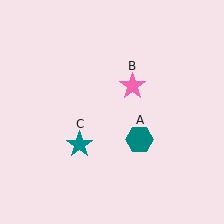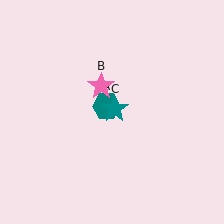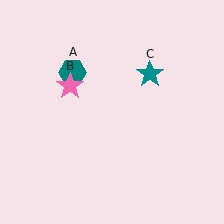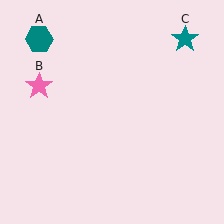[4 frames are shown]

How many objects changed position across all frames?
3 objects changed position: teal hexagon (object A), pink star (object B), teal star (object C).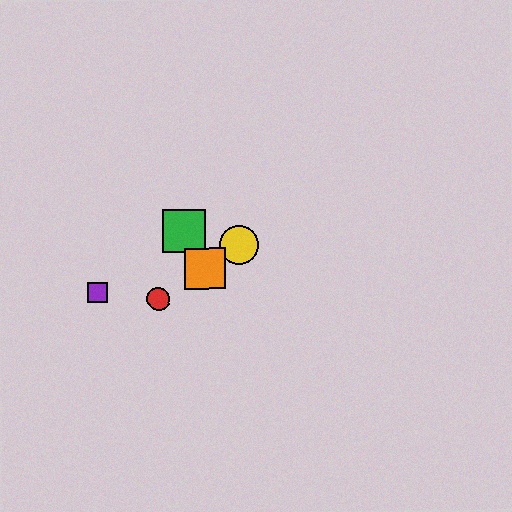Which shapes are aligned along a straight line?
The red circle, the blue circle, the yellow circle, the orange square are aligned along a straight line.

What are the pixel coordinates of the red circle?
The red circle is at (158, 299).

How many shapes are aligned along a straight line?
4 shapes (the red circle, the blue circle, the yellow circle, the orange square) are aligned along a straight line.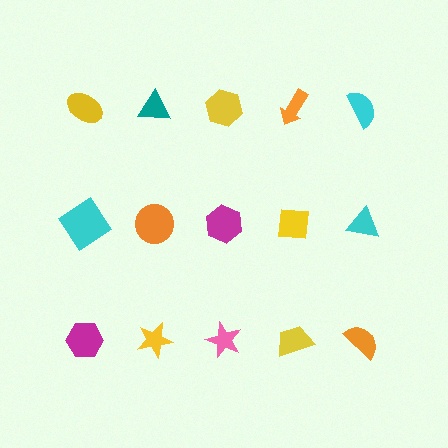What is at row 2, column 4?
A yellow square.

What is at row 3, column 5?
An orange semicircle.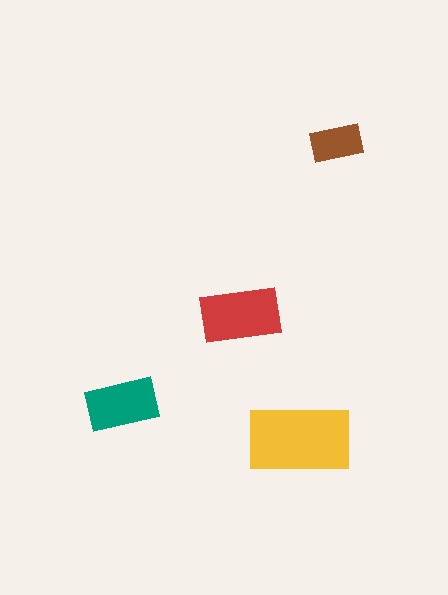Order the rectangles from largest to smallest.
the yellow one, the red one, the teal one, the brown one.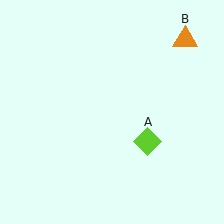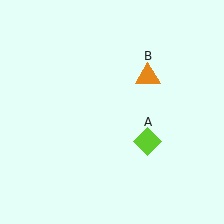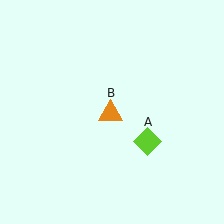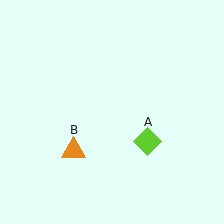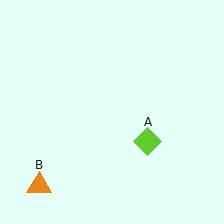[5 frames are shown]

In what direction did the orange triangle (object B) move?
The orange triangle (object B) moved down and to the left.